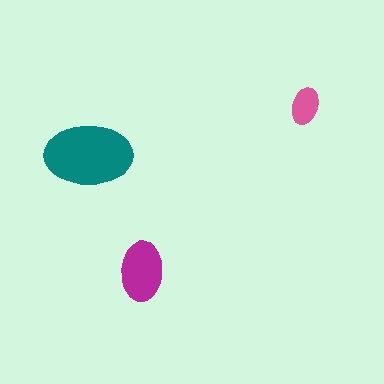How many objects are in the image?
There are 3 objects in the image.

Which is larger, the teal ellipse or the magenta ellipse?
The teal one.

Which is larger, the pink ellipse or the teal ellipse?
The teal one.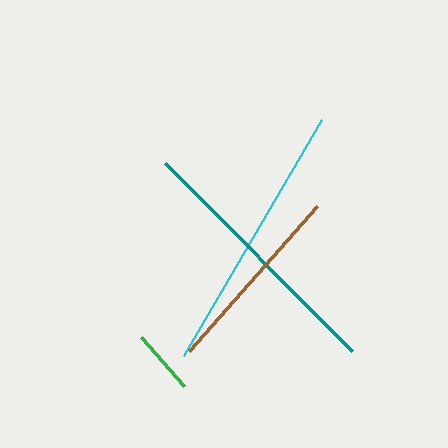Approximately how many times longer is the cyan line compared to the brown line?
The cyan line is approximately 1.4 times the length of the brown line.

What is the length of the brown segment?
The brown segment is approximately 194 pixels long.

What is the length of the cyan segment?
The cyan segment is approximately 274 pixels long.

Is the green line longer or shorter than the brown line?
The brown line is longer than the green line.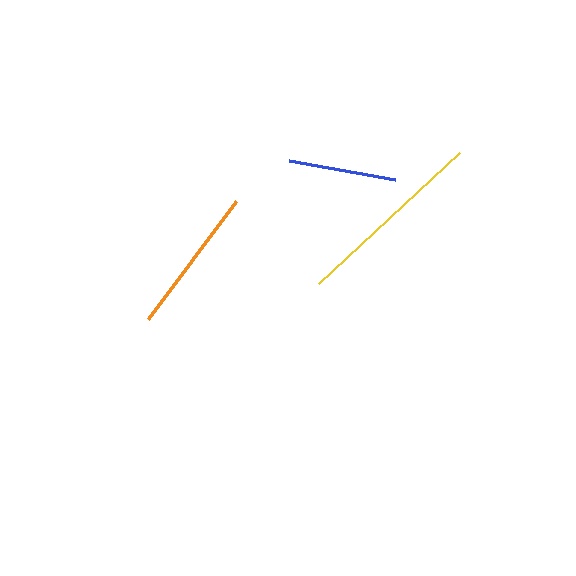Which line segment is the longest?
The yellow line is the longest at approximately 192 pixels.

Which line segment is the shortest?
The blue line is the shortest at approximately 109 pixels.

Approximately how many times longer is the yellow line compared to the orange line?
The yellow line is approximately 1.3 times the length of the orange line.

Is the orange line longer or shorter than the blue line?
The orange line is longer than the blue line.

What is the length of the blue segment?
The blue segment is approximately 109 pixels long.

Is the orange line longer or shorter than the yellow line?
The yellow line is longer than the orange line.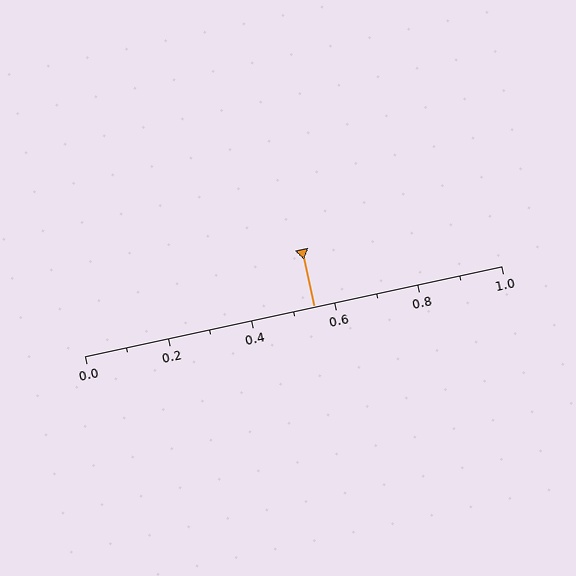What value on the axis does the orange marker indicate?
The marker indicates approximately 0.55.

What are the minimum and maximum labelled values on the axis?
The axis runs from 0.0 to 1.0.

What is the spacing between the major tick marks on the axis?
The major ticks are spaced 0.2 apart.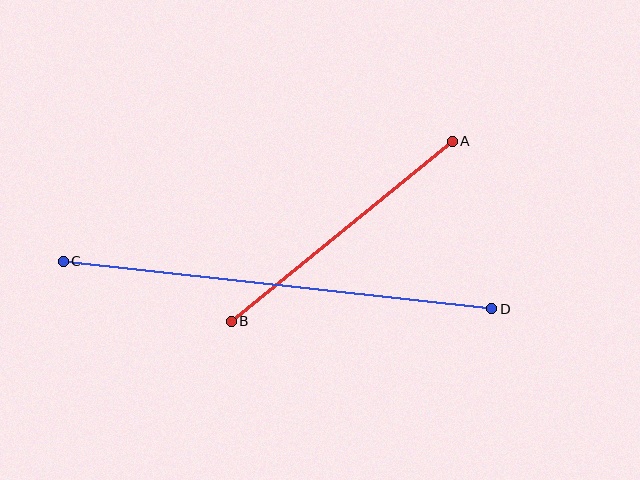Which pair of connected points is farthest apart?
Points C and D are farthest apart.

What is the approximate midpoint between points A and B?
The midpoint is at approximately (342, 231) pixels.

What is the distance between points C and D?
The distance is approximately 431 pixels.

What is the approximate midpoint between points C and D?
The midpoint is at approximately (277, 285) pixels.